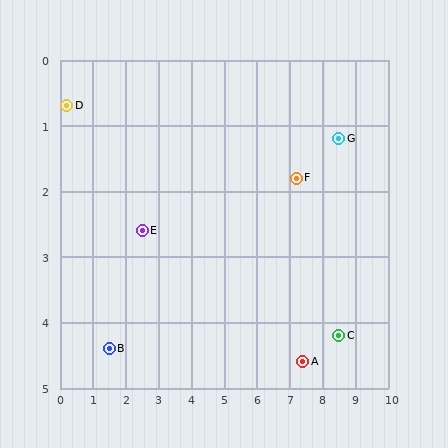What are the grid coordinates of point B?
Point B is at approximately (1.5, 4.4).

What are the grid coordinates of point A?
Point A is at approximately (7.4, 4.6).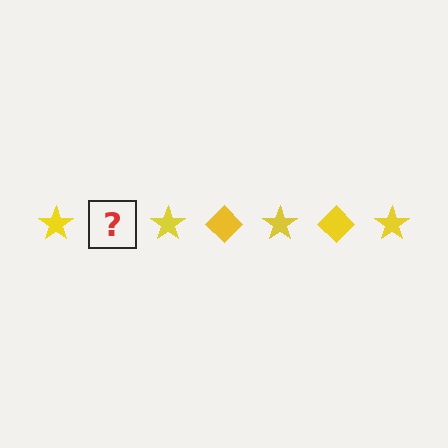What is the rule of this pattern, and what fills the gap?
The rule is that the pattern cycles through star, diamond shapes in yellow. The gap should be filled with a yellow diamond.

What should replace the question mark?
The question mark should be replaced with a yellow diamond.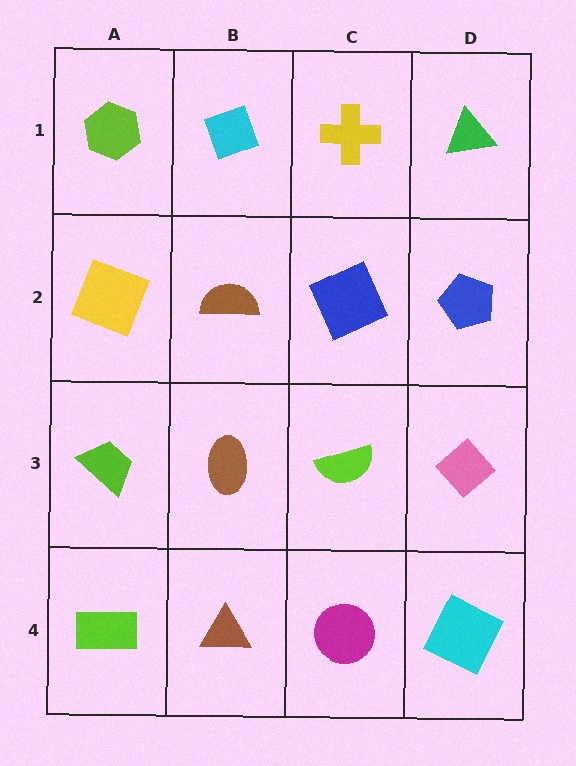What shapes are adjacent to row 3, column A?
A yellow square (row 2, column A), a lime rectangle (row 4, column A), a brown ellipse (row 3, column B).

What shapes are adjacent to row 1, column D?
A blue pentagon (row 2, column D), a yellow cross (row 1, column C).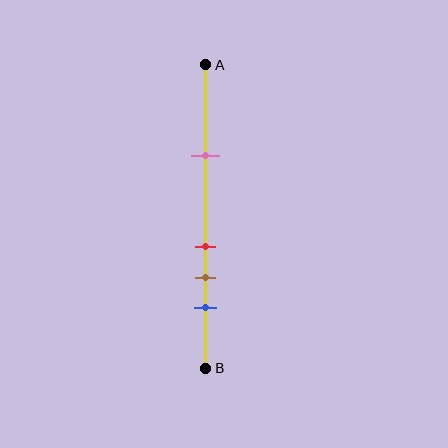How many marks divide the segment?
There are 4 marks dividing the segment.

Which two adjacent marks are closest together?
The red and brown marks are the closest adjacent pair.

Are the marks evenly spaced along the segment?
No, the marks are not evenly spaced.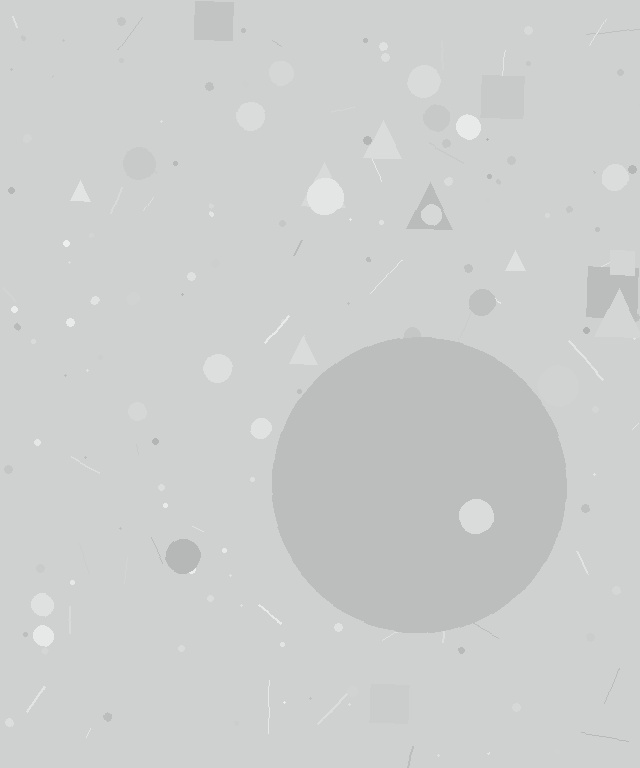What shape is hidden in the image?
A circle is hidden in the image.